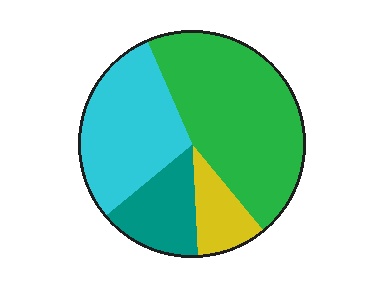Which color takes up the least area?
Yellow, at roughly 10%.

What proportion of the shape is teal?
Teal takes up about one sixth (1/6) of the shape.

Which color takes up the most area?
Green, at roughly 45%.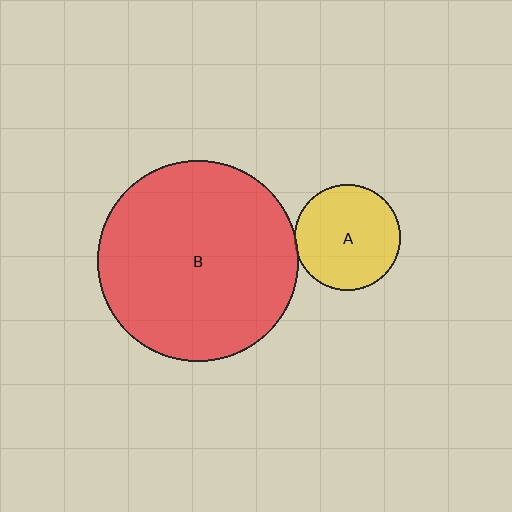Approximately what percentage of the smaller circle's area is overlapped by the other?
Approximately 5%.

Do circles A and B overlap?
Yes.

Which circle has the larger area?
Circle B (red).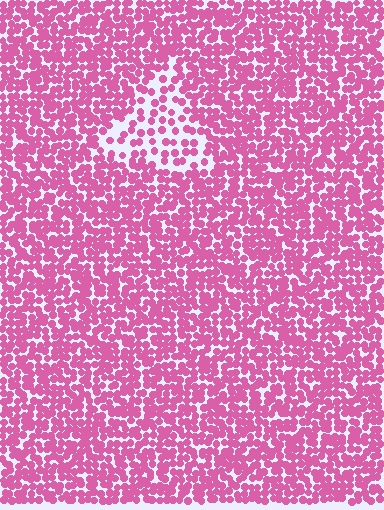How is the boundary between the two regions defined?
The boundary is defined by a change in element density (approximately 2.2x ratio). All elements are the same color, size, and shape.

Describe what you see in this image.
The image contains small pink elements arranged at two different densities. A triangle-shaped region is visible where the elements are less densely packed than the surrounding area.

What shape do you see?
I see a triangle.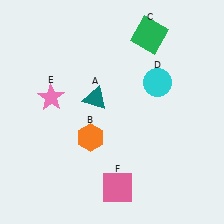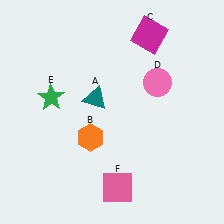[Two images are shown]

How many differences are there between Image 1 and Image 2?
There are 3 differences between the two images.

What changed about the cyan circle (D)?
In Image 1, D is cyan. In Image 2, it changed to pink.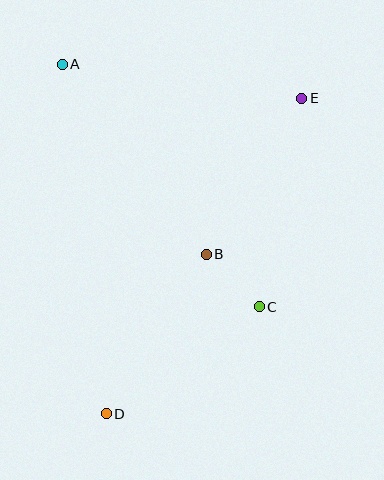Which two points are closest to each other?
Points B and C are closest to each other.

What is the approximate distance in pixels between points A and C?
The distance between A and C is approximately 312 pixels.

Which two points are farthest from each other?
Points D and E are farthest from each other.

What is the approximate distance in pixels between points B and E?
The distance between B and E is approximately 183 pixels.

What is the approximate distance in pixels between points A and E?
The distance between A and E is approximately 242 pixels.